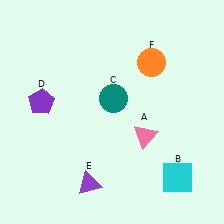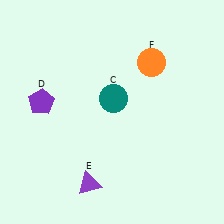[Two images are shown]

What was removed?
The pink triangle (A), the cyan square (B) were removed in Image 2.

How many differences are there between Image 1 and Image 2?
There are 2 differences between the two images.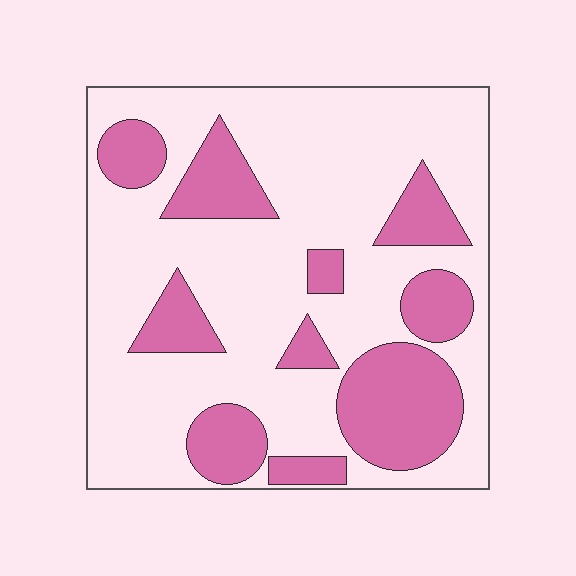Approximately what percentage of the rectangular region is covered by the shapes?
Approximately 30%.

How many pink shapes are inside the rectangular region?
10.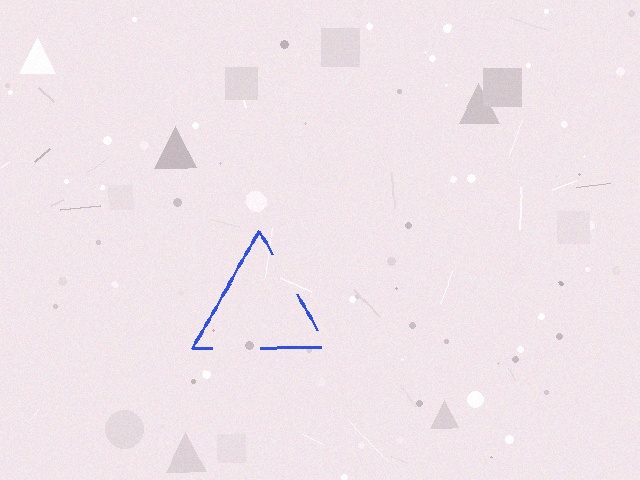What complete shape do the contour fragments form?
The contour fragments form a triangle.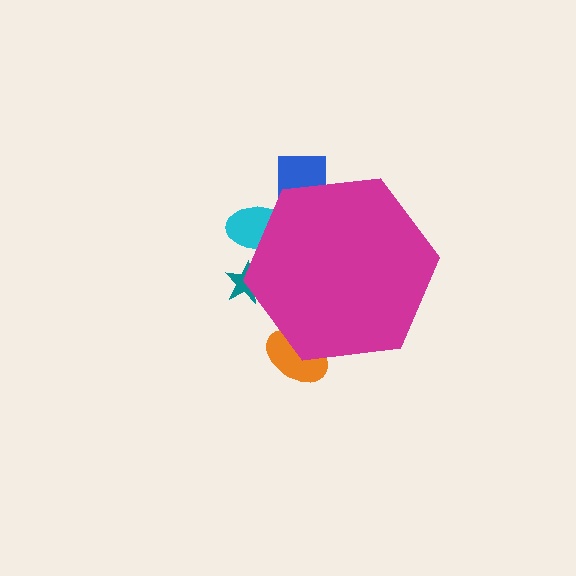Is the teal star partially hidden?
Yes, the teal star is partially hidden behind the magenta hexagon.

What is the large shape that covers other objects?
A magenta hexagon.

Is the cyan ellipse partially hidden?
Yes, the cyan ellipse is partially hidden behind the magenta hexagon.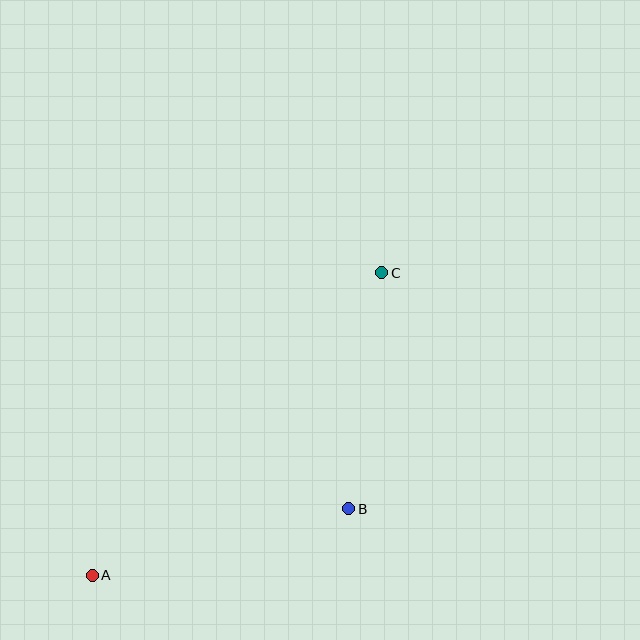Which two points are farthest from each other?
Points A and C are farthest from each other.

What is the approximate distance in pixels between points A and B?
The distance between A and B is approximately 265 pixels.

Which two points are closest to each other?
Points B and C are closest to each other.